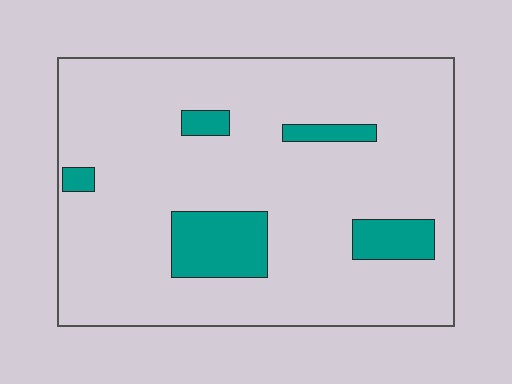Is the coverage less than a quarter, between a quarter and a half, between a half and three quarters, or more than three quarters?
Less than a quarter.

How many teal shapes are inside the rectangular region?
5.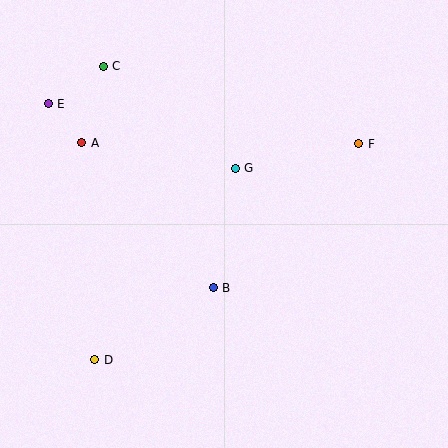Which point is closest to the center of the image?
Point G at (235, 168) is closest to the center.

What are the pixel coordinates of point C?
Point C is at (103, 66).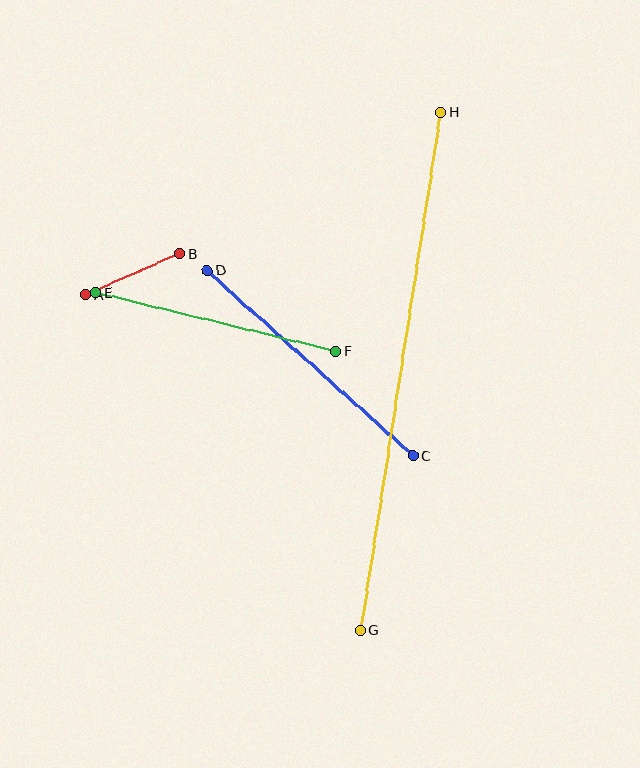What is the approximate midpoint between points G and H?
The midpoint is at approximately (401, 371) pixels.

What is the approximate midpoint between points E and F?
The midpoint is at approximately (216, 322) pixels.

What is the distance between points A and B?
The distance is approximately 102 pixels.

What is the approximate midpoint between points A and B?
The midpoint is at approximately (133, 274) pixels.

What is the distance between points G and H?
The distance is approximately 524 pixels.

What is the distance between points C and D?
The distance is approximately 277 pixels.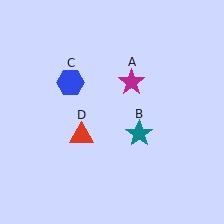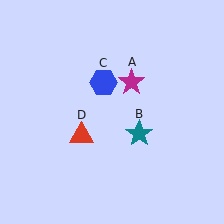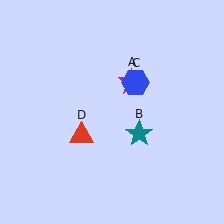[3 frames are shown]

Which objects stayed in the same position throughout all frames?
Magenta star (object A) and teal star (object B) and red triangle (object D) remained stationary.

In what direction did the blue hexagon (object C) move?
The blue hexagon (object C) moved right.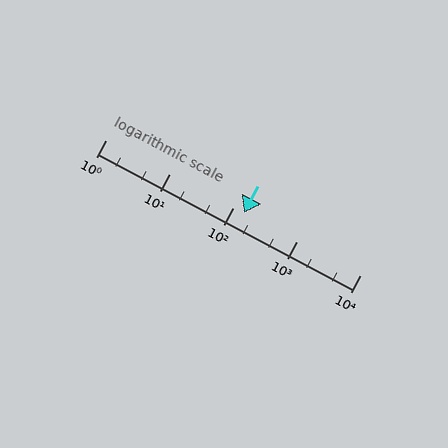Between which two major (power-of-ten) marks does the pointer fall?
The pointer is between 100 and 1000.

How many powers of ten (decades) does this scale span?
The scale spans 4 decades, from 1 to 10000.